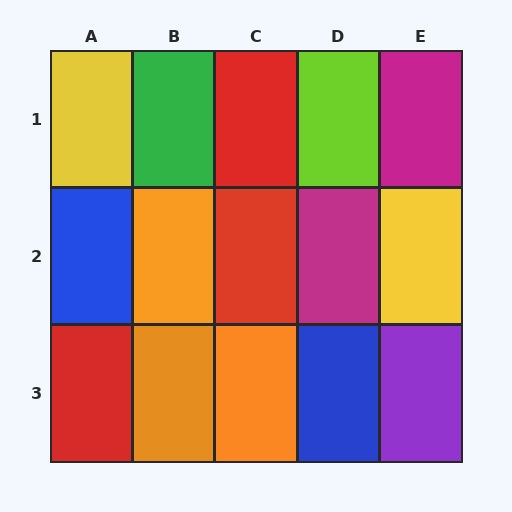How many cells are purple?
1 cell is purple.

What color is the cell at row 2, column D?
Magenta.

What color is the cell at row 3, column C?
Orange.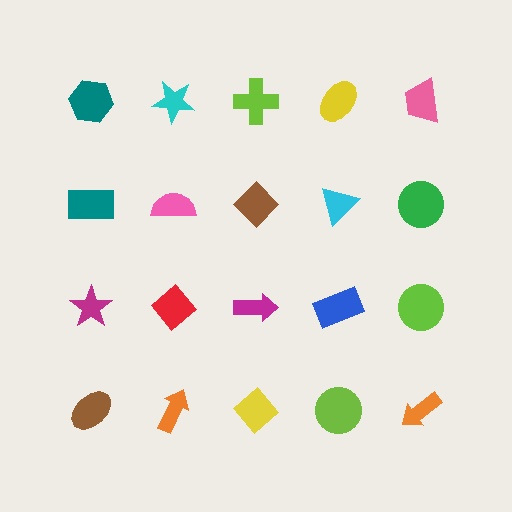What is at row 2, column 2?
A pink semicircle.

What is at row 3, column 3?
A magenta arrow.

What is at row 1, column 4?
A yellow ellipse.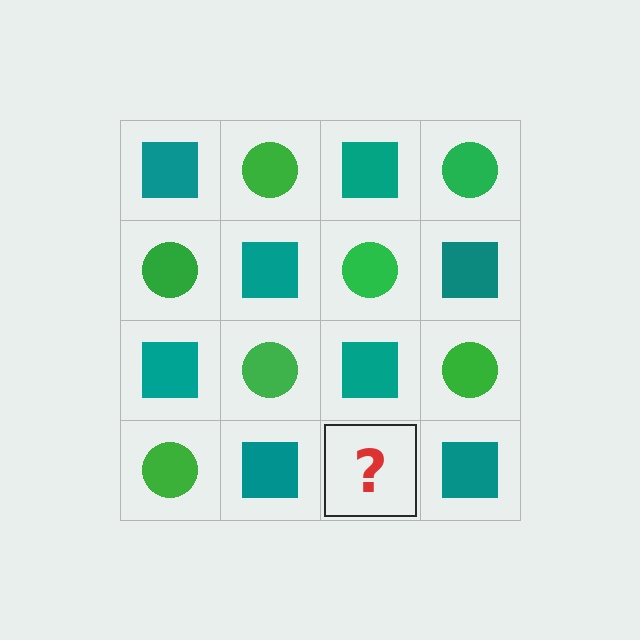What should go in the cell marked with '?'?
The missing cell should contain a green circle.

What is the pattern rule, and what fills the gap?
The rule is that it alternates teal square and green circle in a checkerboard pattern. The gap should be filled with a green circle.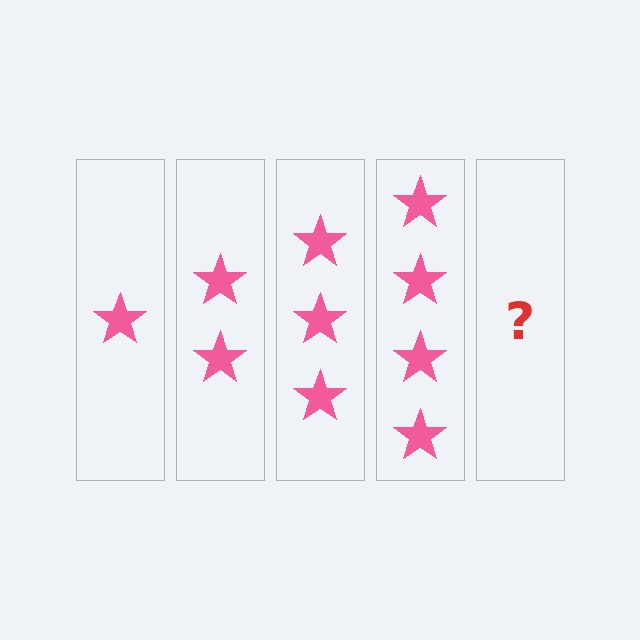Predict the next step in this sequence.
The next step is 5 stars.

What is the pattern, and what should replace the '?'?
The pattern is that each step adds one more star. The '?' should be 5 stars.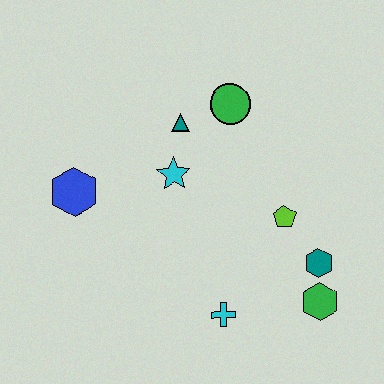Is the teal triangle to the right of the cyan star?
Yes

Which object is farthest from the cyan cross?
The green circle is farthest from the cyan cross.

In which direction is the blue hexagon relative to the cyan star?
The blue hexagon is to the left of the cyan star.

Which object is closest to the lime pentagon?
The teal hexagon is closest to the lime pentagon.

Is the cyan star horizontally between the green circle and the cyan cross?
No